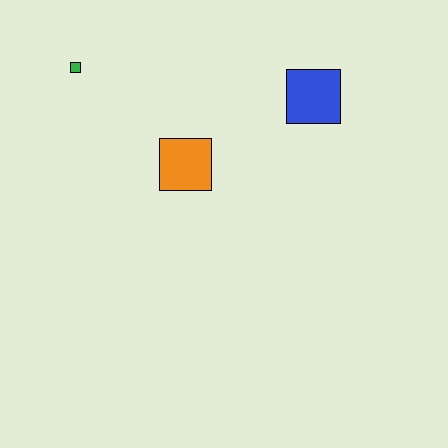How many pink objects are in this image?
There are no pink objects.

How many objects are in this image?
There are 3 objects.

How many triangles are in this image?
There are no triangles.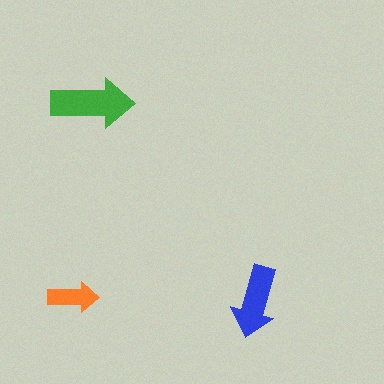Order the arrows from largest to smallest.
the green one, the blue one, the orange one.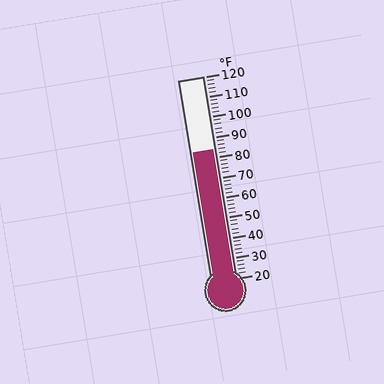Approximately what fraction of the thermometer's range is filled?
The thermometer is filled to approximately 65% of its range.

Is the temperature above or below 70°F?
The temperature is above 70°F.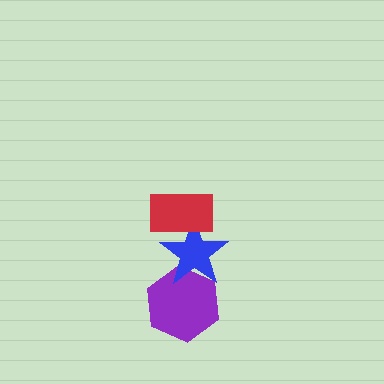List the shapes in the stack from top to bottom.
From top to bottom: the red rectangle, the blue star, the purple hexagon.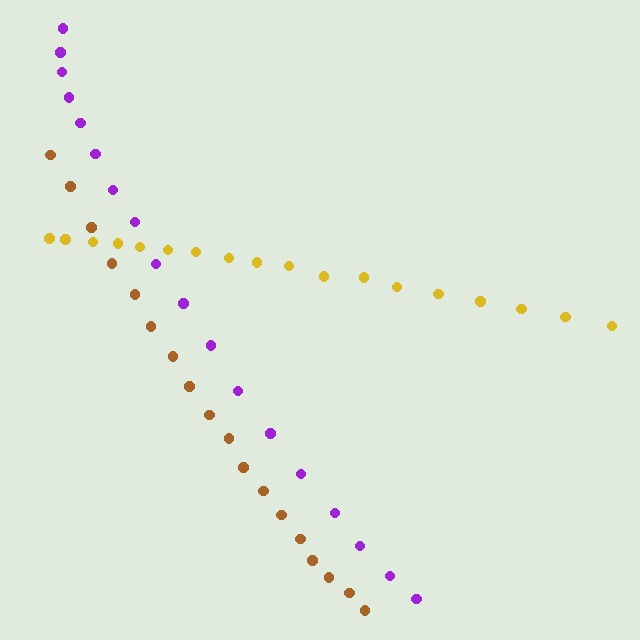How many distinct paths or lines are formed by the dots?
There are 3 distinct paths.